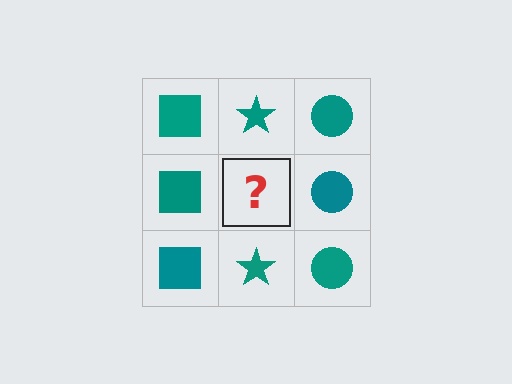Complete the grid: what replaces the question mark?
The question mark should be replaced with a teal star.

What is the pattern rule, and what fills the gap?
The rule is that each column has a consistent shape. The gap should be filled with a teal star.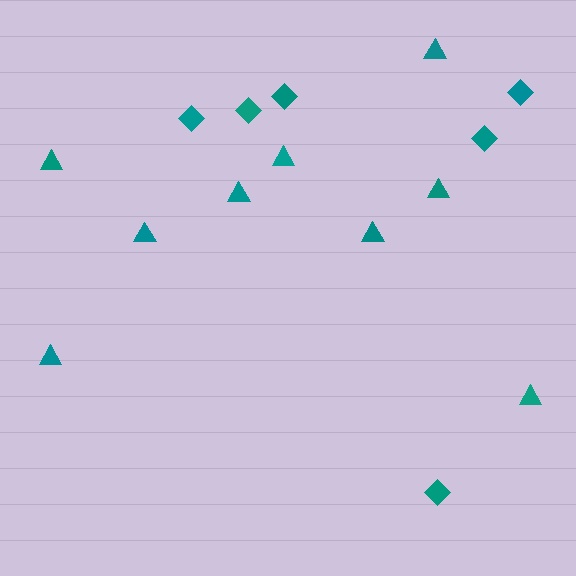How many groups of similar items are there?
There are 2 groups: one group of triangles (9) and one group of diamonds (6).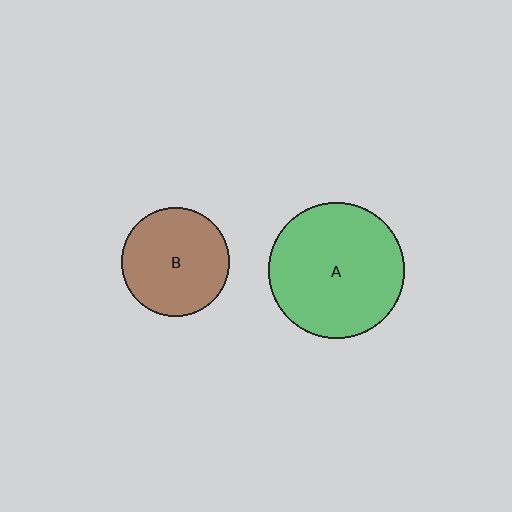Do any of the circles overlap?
No, none of the circles overlap.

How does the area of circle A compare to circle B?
Approximately 1.6 times.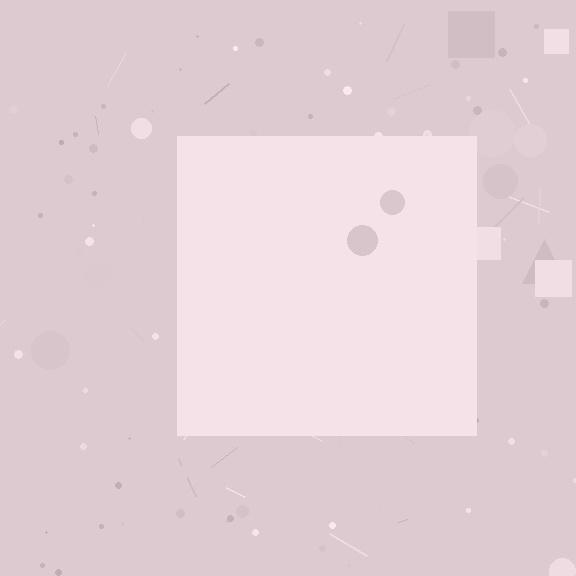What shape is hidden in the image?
A square is hidden in the image.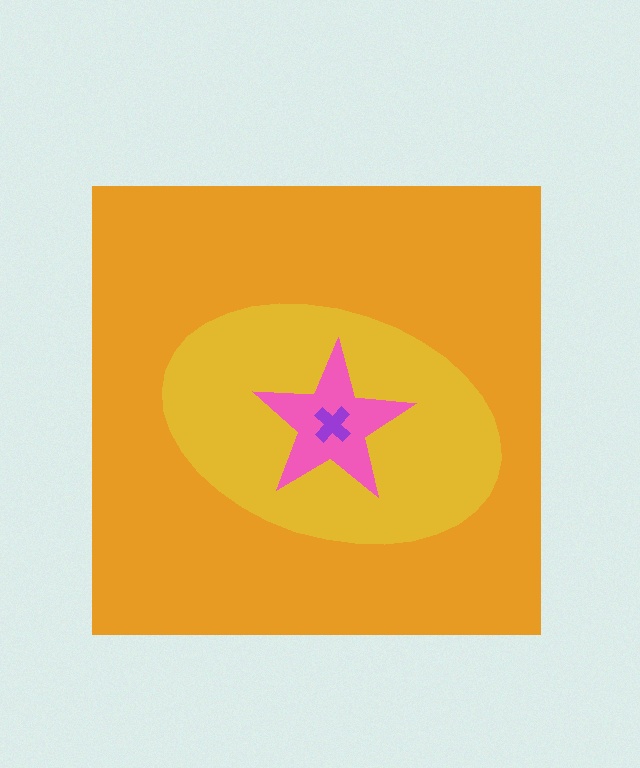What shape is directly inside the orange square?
The yellow ellipse.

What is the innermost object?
The purple cross.